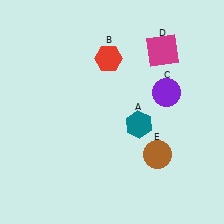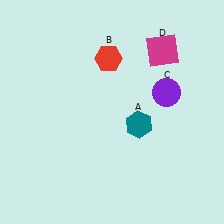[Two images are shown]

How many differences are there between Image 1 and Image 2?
There is 1 difference between the two images.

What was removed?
The brown circle (E) was removed in Image 2.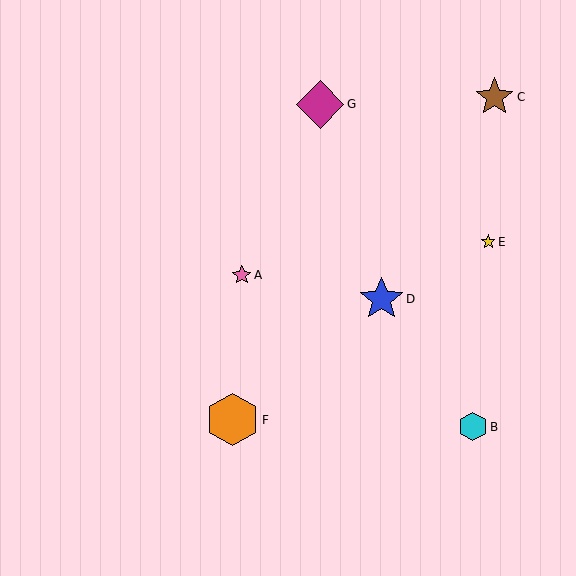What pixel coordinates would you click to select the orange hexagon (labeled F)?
Click at (233, 420) to select the orange hexagon F.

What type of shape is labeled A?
Shape A is a pink star.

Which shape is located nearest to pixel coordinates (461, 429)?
The cyan hexagon (labeled B) at (473, 427) is nearest to that location.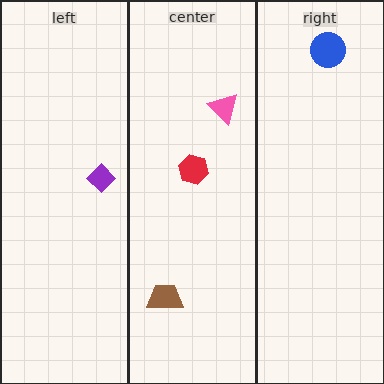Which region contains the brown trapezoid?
The center region.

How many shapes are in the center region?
3.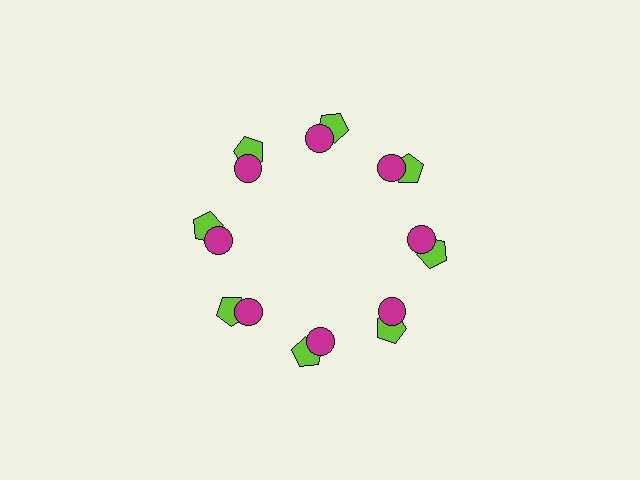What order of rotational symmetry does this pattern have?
This pattern has 8-fold rotational symmetry.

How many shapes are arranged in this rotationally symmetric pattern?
There are 16 shapes, arranged in 8 groups of 2.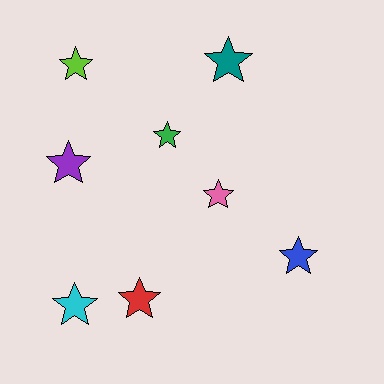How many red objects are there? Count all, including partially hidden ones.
There is 1 red object.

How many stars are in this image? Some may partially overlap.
There are 8 stars.